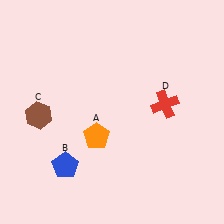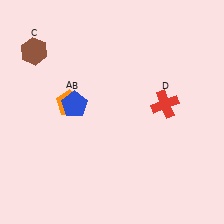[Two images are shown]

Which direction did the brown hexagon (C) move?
The brown hexagon (C) moved up.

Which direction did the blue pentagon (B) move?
The blue pentagon (B) moved up.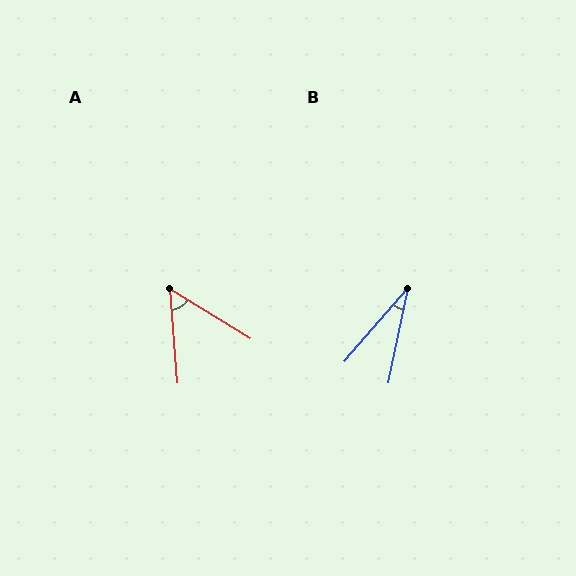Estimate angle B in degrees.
Approximately 29 degrees.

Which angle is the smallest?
B, at approximately 29 degrees.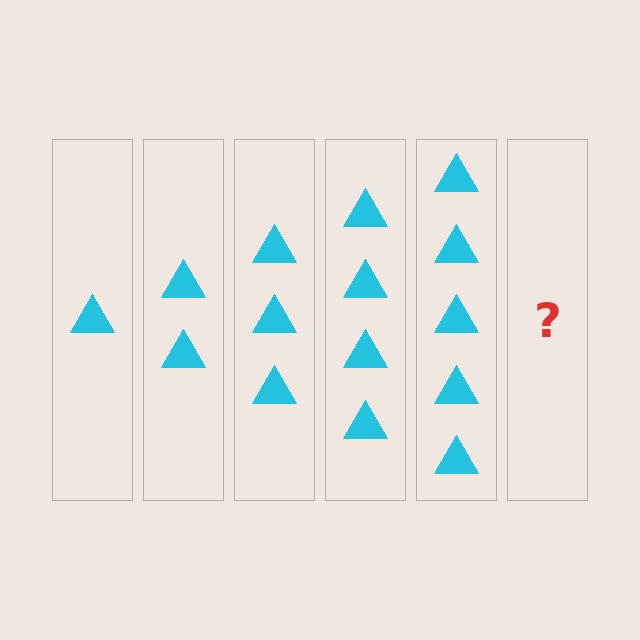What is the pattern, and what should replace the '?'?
The pattern is that each step adds one more triangle. The '?' should be 6 triangles.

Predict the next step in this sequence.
The next step is 6 triangles.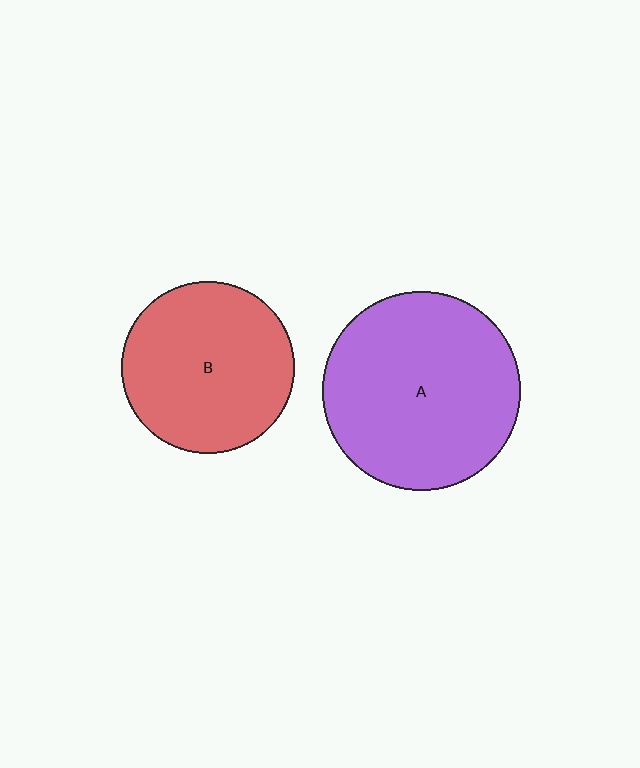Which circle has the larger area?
Circle A (purple).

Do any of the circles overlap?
No, none of the circles overlap.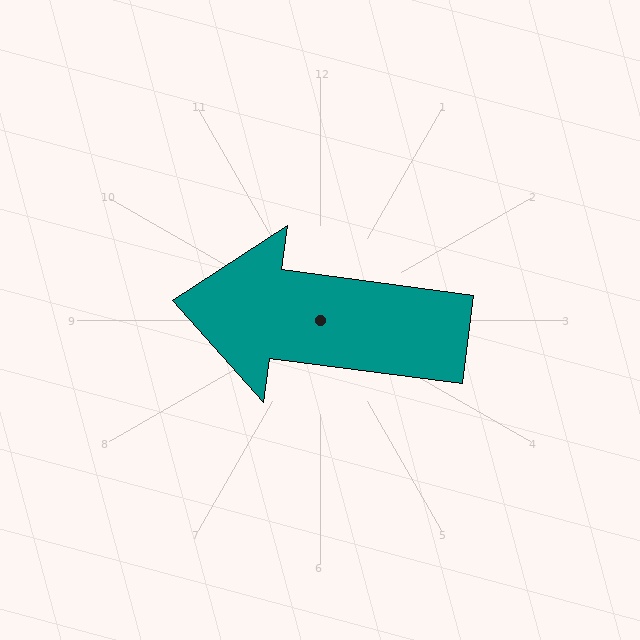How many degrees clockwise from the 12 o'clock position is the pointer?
Approximately 278 degrees.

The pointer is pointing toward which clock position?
Roughly 9 o'clock.